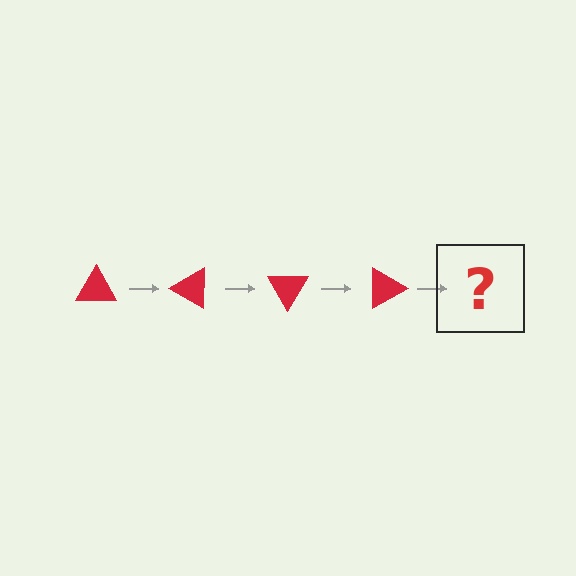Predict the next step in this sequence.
The next step is a red triangle rotated 120 degrees.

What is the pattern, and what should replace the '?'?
The pattern is that the triangle rotates 30 degrees each step. The '?' should be a red triangle rotated 120 degrees.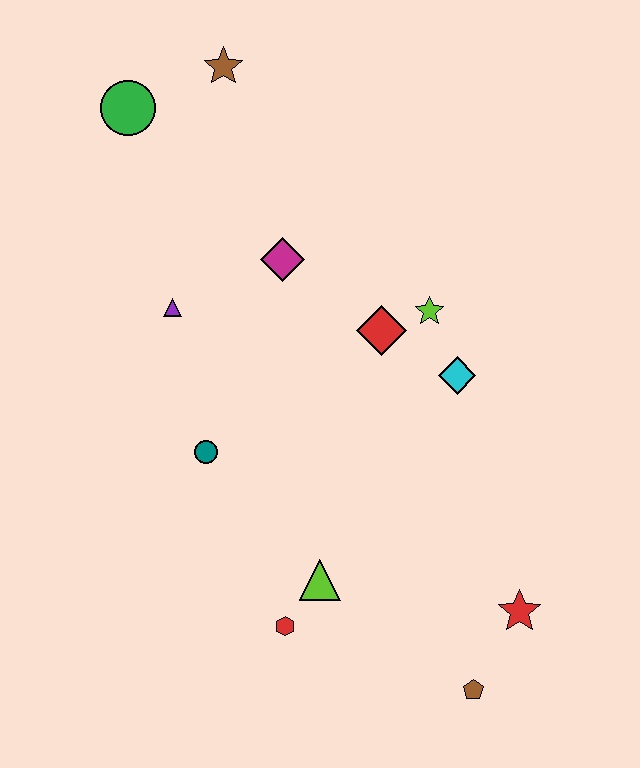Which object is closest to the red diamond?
The lime star is closest to the red diamond.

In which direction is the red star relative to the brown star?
The red star is below the brown star.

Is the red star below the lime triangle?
Yes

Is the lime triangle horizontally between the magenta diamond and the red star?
Yes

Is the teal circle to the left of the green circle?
No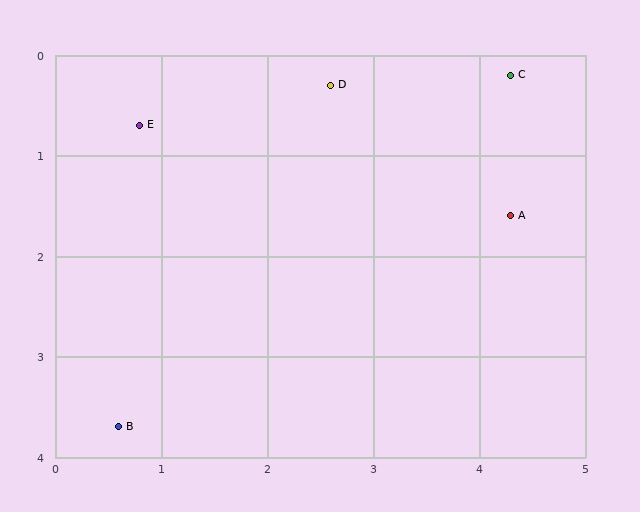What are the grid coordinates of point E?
Point E is at approximately (0.8, 0.7).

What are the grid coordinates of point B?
Point B is at approximately (0.6, 3.7).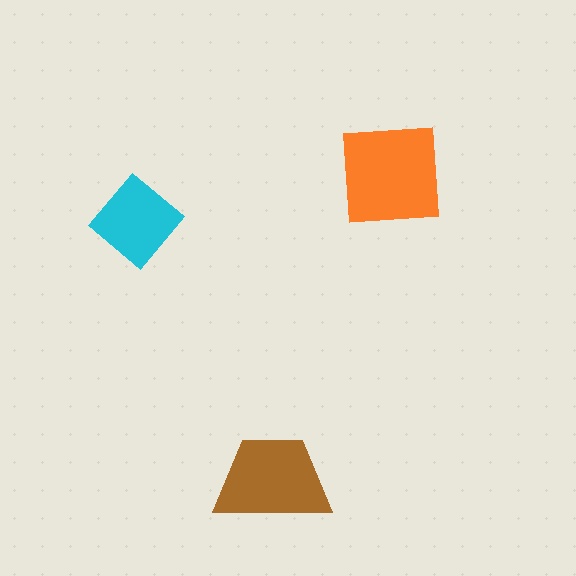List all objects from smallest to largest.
The cyan diamond, the brown trapezoid, the orange square.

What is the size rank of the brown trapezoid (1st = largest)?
2nd.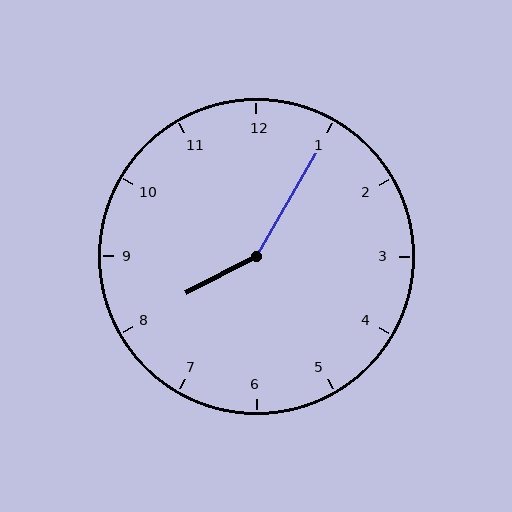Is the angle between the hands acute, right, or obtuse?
It is obtuse.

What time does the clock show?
8:05.